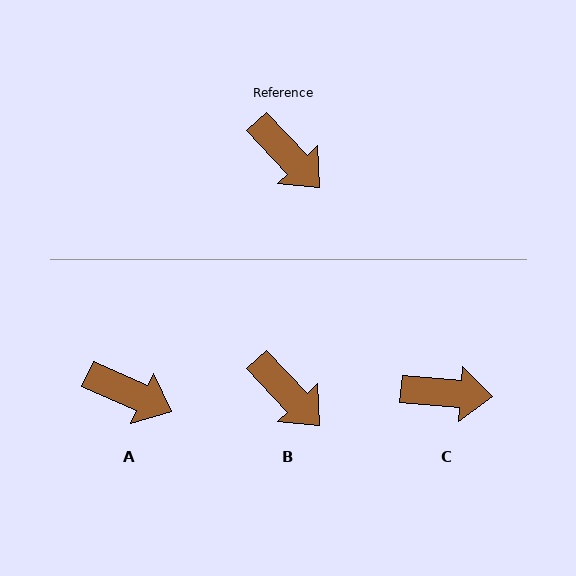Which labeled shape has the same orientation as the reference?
B.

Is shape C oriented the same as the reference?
No, it is off by about 42 degrees.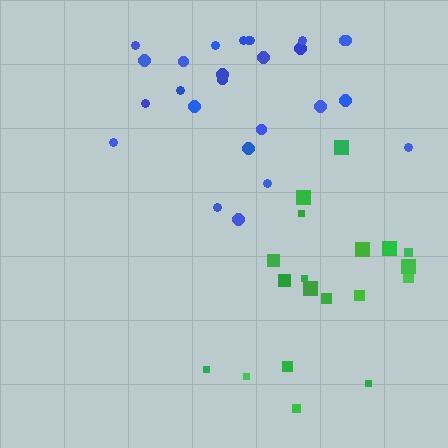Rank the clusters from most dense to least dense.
blue, green.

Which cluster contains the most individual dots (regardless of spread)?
Blue (26).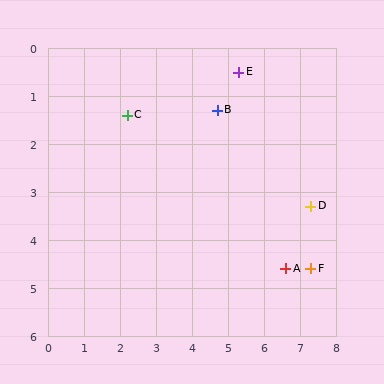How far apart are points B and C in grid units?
Points B and C are about 2.5 grid units apart.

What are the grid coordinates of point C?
Point C is at approximately (2.2, 1.4).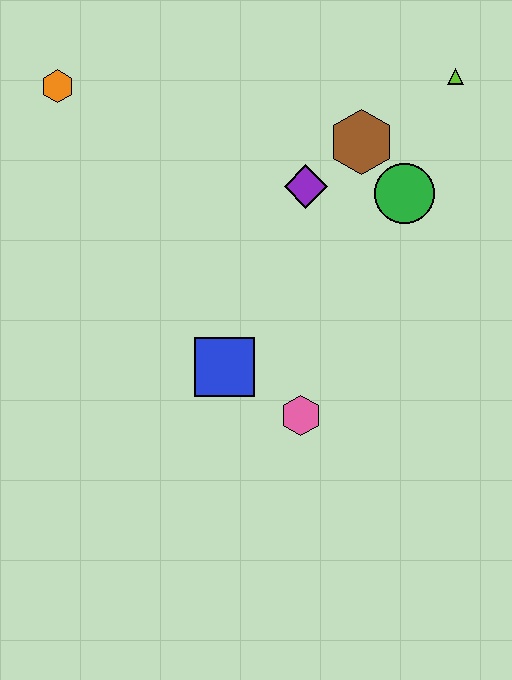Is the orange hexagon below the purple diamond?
No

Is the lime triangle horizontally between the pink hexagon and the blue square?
No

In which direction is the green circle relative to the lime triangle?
The green circle is below the lime triangle.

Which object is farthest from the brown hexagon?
The orange hexagon is farthest from the brown hexagon.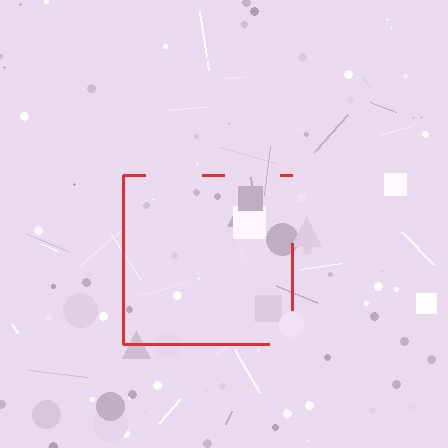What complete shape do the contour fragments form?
The contour fragments form a square.